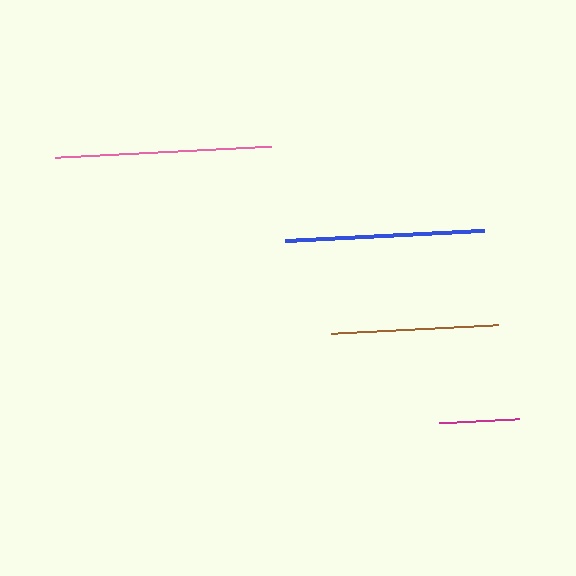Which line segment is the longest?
The pink line is the longest at approximately 216 pixels.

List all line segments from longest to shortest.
From longest to shortest: pink, blue, brown, magenta.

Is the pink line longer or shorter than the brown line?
The pink line is longer than the brown line.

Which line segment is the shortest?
The magenta line is the shortest at approximately 80 pixels.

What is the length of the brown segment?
The brown segment is approximately 168 pixels long.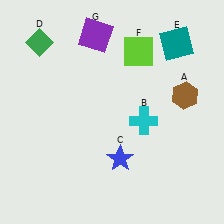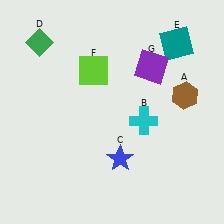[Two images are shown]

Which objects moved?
The objects that moved are: the lime square (F), the purple square (G).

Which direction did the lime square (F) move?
The lime square (F) moved left.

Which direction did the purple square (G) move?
The purple square (G) moved right.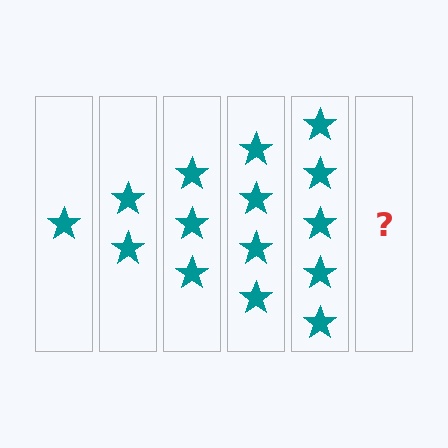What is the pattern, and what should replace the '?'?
The pattern is that each step adds one more star. The '?' should be 6 stars.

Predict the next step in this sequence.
The next step is 6 stars.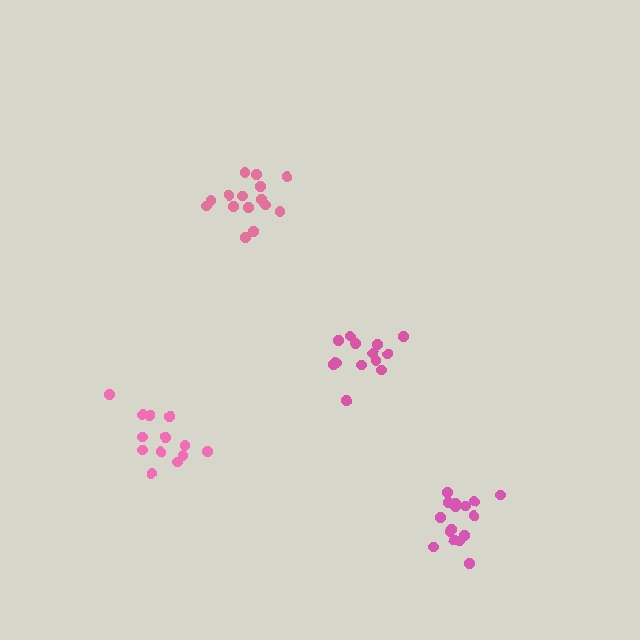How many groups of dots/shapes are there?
There are 4 groups.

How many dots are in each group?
Group 1: 13 dots, Group 2: 14 dots, Group 3: 16 dots, Group 4: 15 dots (58 total).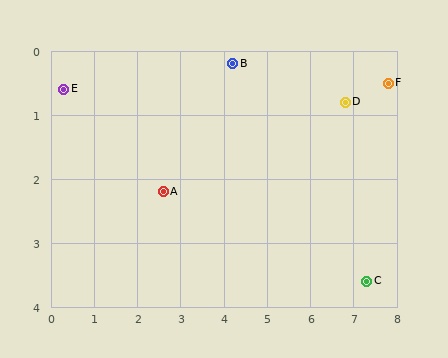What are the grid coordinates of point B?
Point B is at approximately (4.2, 0.2).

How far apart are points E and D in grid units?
Points E and D are about 6.5 grid units apart.